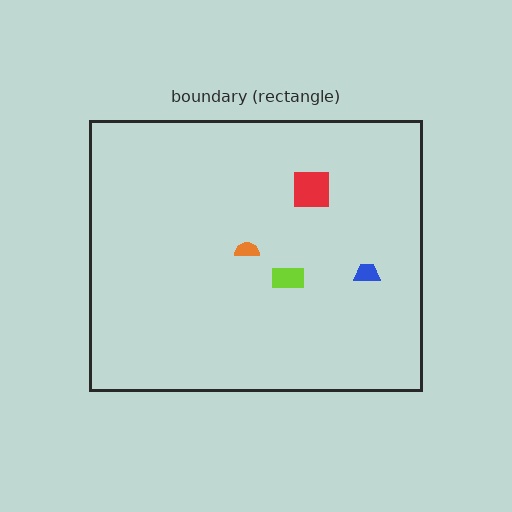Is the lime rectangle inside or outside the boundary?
Inside.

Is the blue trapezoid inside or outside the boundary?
Inside.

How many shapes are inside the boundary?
4 inside, 0 outside.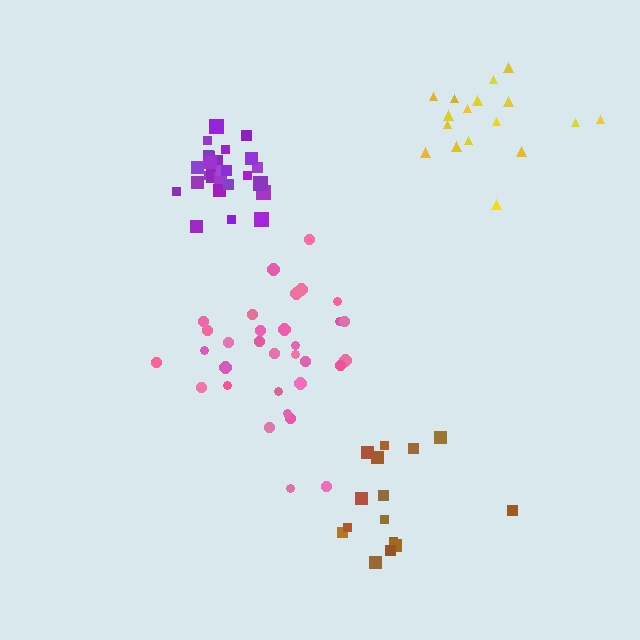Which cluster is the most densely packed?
Purple.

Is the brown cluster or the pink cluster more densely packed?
Pink.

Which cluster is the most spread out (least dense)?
Brown.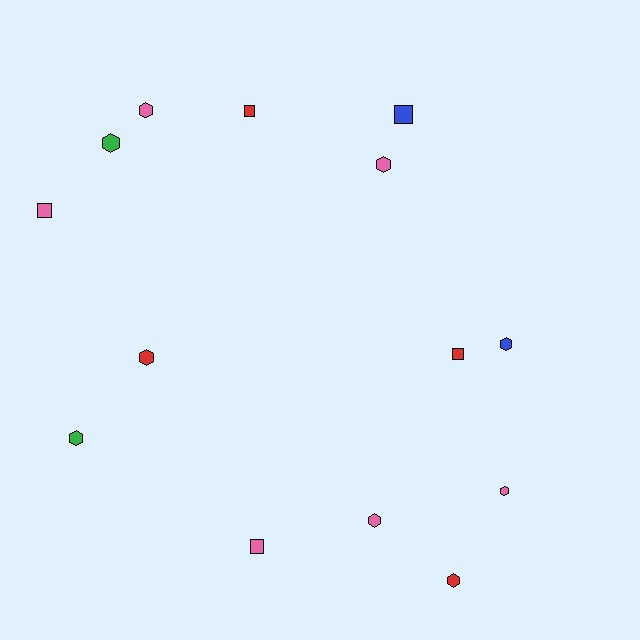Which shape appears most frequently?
Hexagon, with 9 objects.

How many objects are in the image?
There are 14 objects.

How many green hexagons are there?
There are 2 green hexagons.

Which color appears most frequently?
Pink, with 6 objects.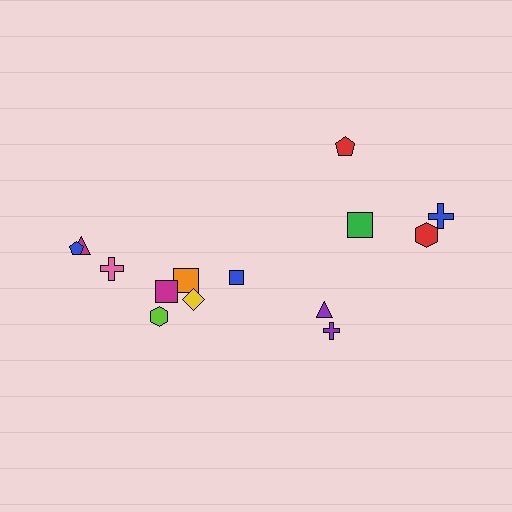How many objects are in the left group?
There are 8 objects.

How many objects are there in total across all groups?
There are 14 objects.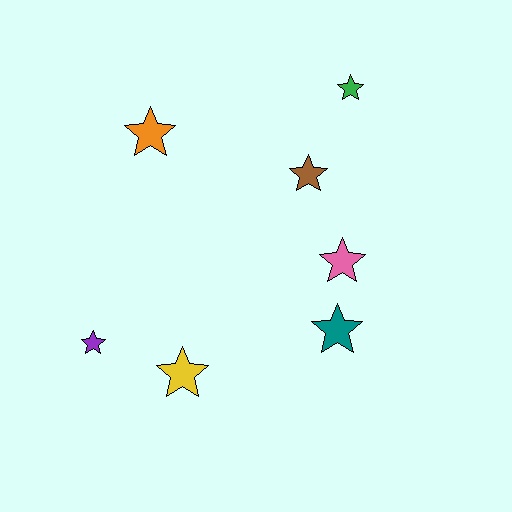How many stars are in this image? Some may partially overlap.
There are 7 stars.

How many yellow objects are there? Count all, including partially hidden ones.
There is 1 yellow object.